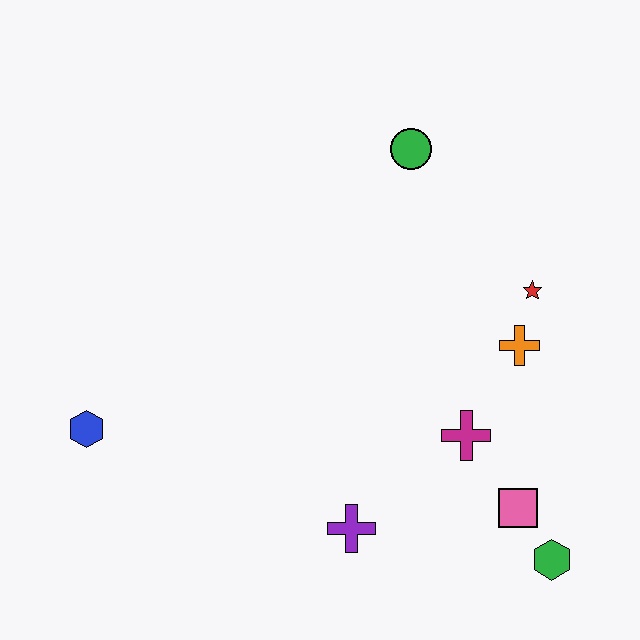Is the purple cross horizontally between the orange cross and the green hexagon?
No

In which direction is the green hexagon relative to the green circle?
The green hexagon is below the green circle.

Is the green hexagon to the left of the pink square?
No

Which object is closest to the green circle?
The red star is closest to the green circle.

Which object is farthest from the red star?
The blue hexagon is farthest from the red star.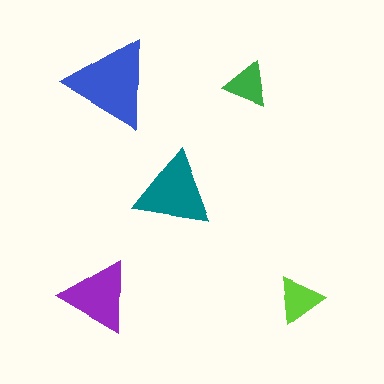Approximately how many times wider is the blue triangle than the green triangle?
About 2 times wider.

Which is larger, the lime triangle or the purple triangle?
The purple one.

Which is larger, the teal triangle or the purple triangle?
The teal one.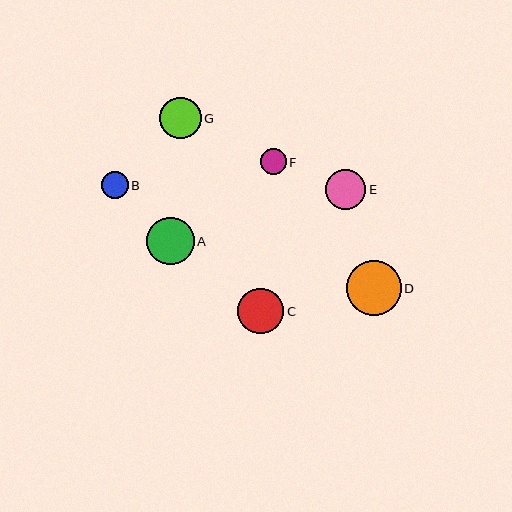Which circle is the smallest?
Circle F is the smallest with a size of approximately 26 pixels.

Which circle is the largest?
Circle D is the largest with a size of approximately 55 pixels.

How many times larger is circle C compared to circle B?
Circle C is approximately 1.7 times the size of circle B.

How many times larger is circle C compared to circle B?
Circle C is approximately 1.7 times the size of circle B.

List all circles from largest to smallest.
From largest to smallest: D, A, C, G, E, B, F.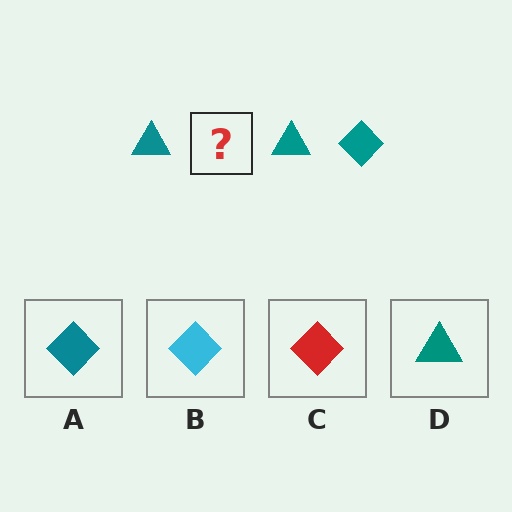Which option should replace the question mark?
Option A.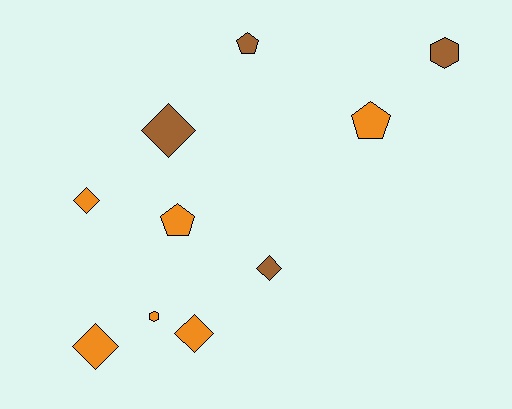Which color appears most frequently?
Orange, with 6 objects.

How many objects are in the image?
There are 10 objects.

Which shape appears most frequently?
Diamond, with 5 objects.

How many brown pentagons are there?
There is 1 brown pentagon.